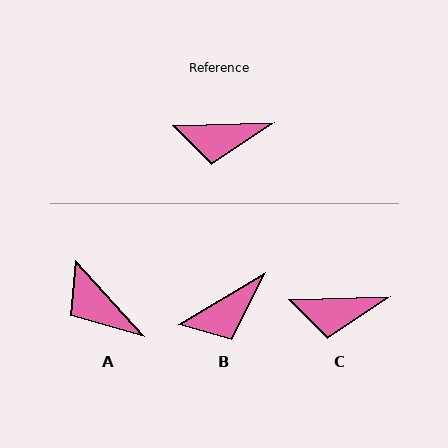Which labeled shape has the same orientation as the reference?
C.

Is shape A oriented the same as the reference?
No, it is off by about 50 degrees.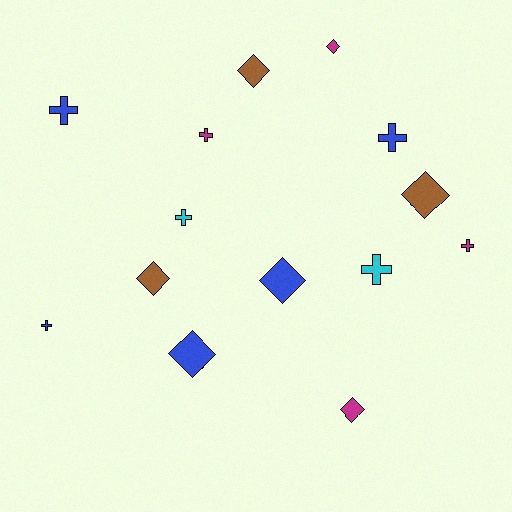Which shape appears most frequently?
Cross, with 7 objects.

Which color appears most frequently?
Blue, with 5 objects.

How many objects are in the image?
There are 14 objects.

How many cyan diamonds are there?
There are no cyan diamonds.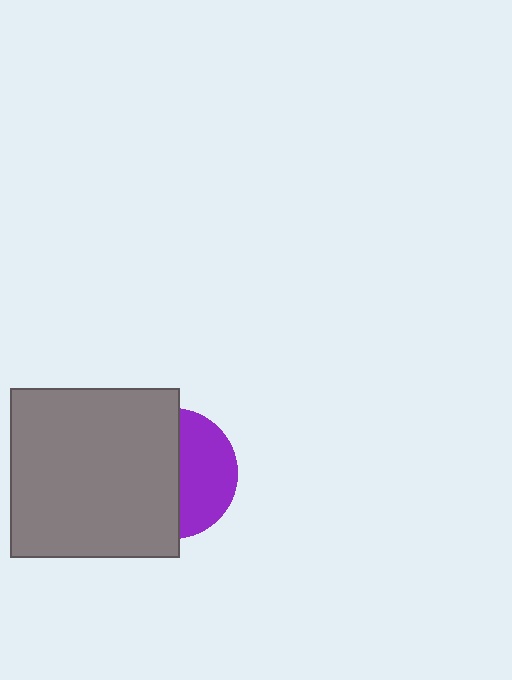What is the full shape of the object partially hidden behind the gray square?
The partially hidden object is a purple circle.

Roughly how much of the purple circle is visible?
A small part of it is visible (roughly 43%).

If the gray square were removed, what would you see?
You would see the complete purple circle.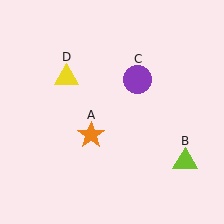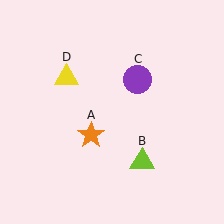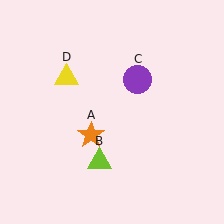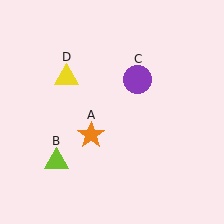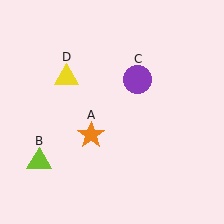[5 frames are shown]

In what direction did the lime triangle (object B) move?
The lime triangle (object B) moved left.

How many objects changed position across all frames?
1 object changed position: lime triangle (object B).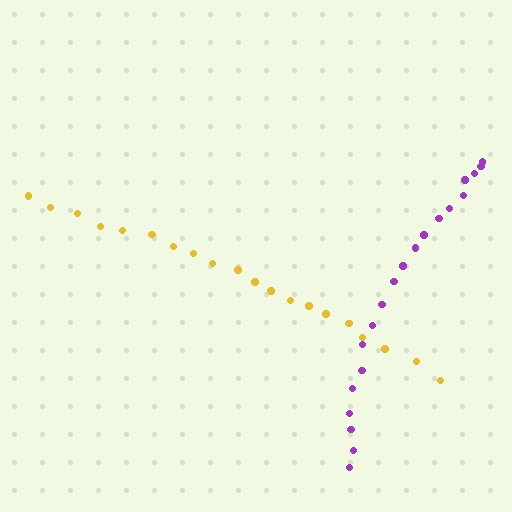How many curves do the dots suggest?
There are 2 distinct paths.